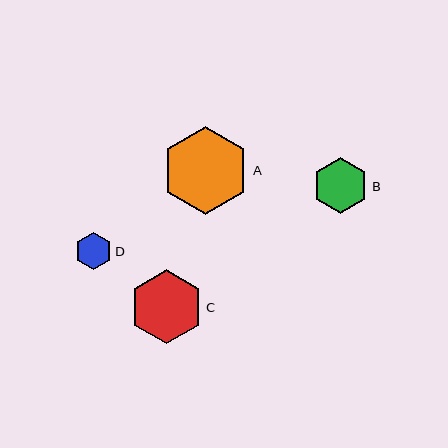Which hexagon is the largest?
Hexagon A is the largest with a size of approximately 88 pixels.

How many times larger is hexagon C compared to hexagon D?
Hexagon C is approximately 2.0 times the size of hexagon D.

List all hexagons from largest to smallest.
From largest to smallest: A, C, B, D.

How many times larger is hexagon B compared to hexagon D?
Hexagon B is approximately 1.5 times the size of hexagon D.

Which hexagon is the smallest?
Hexagon D is the smallest with a size of approximately 37 pixels.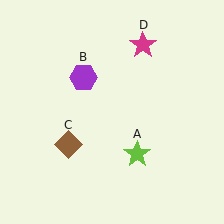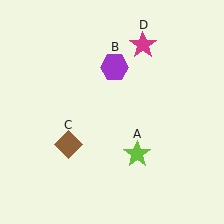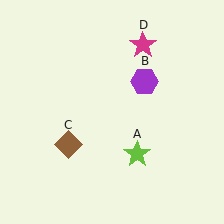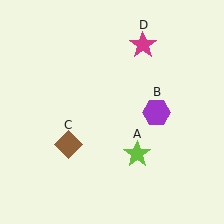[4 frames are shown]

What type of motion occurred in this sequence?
The purple hexagon (object B) rotated clockwise around the center of the scene.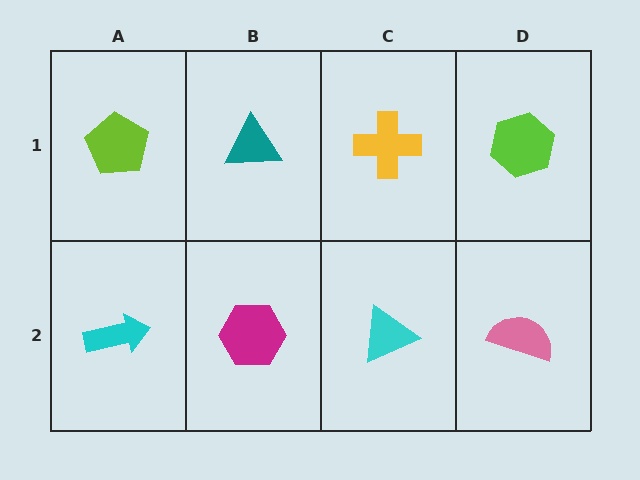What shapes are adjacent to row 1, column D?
A pink semicircle (row 2, column D), a yellow cross (row 1, column C).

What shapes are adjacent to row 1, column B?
A magenta hexagon (row 2, column B), a lime pentagon (row 1, column A), a yellow cross (row 1, column C).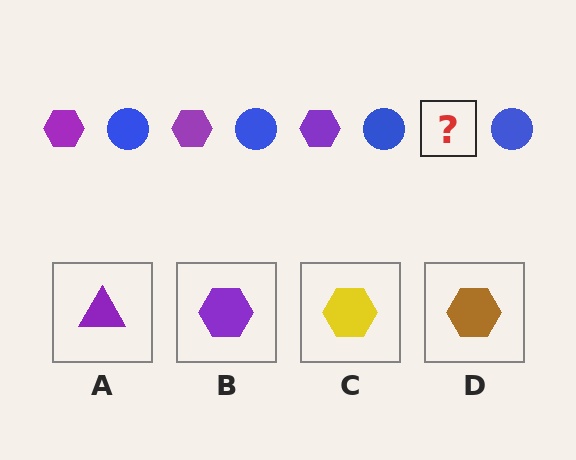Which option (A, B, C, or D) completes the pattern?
B.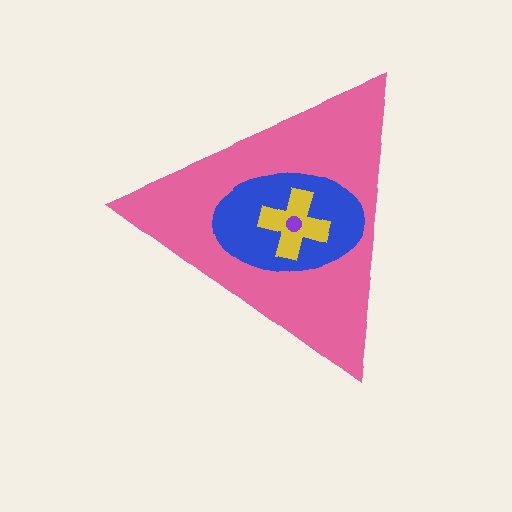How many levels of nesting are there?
4.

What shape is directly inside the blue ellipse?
The yellow cross.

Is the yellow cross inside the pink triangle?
Yes.